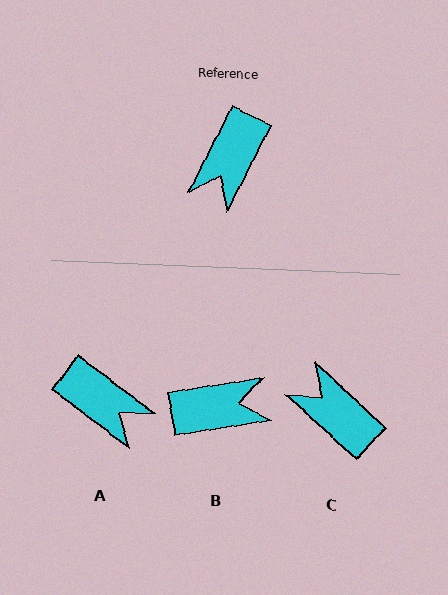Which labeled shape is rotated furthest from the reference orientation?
B, about 126 degrees away.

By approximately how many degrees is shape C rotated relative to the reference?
Approximately 106 degrees clockwise.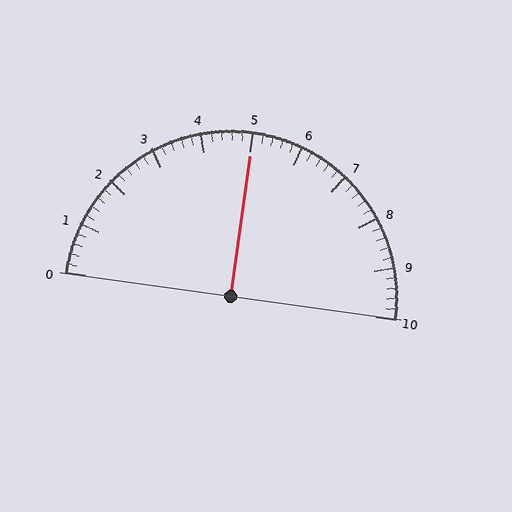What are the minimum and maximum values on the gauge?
The gauge ranges from 0 to 10.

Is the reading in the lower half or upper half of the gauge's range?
The reading is in the upper half of the range (0 to 10).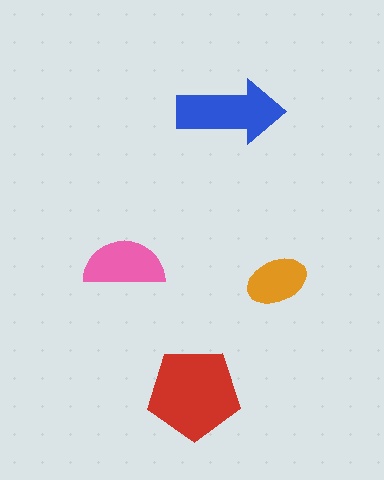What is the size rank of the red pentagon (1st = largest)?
1st.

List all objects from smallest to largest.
The orange ellipse, the pink semicircle, the blue arrow, the red pentagon.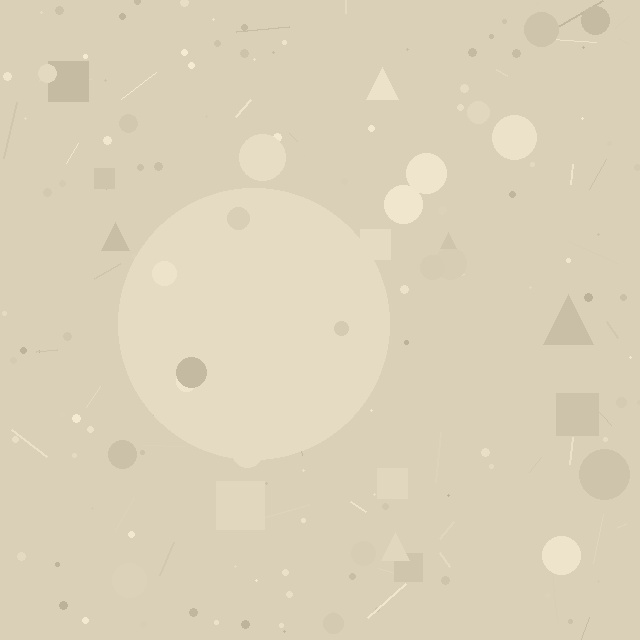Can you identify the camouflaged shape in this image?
The camouflaged shape is a circle.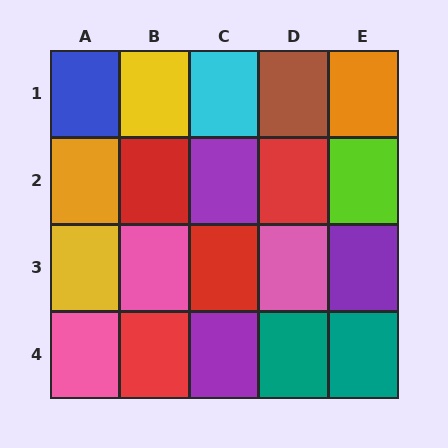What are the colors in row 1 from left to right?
Blue, yellow, cyan, brown, orange.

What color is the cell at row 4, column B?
Red.